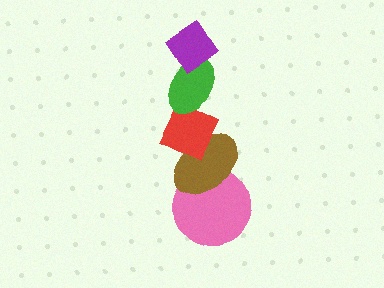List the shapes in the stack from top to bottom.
From top to bottom: the purple diamond, the green ellipse, the red diamond, the brown ellipse, the pink circle.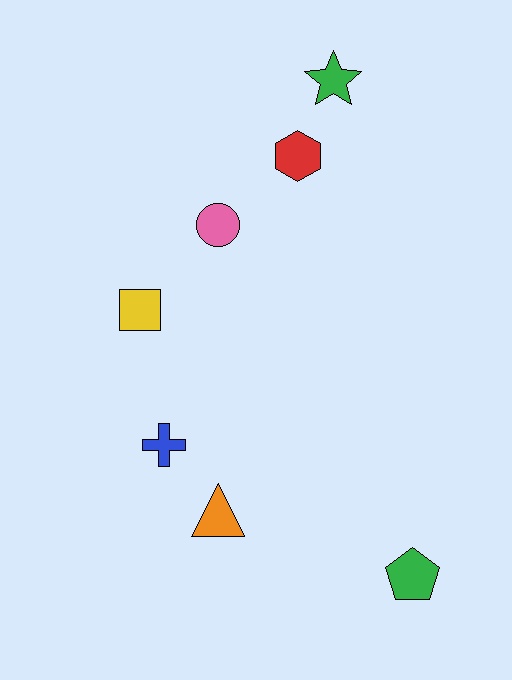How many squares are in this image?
There is 1 square.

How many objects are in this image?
There are 7 objects.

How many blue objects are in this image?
There is 1 blue object.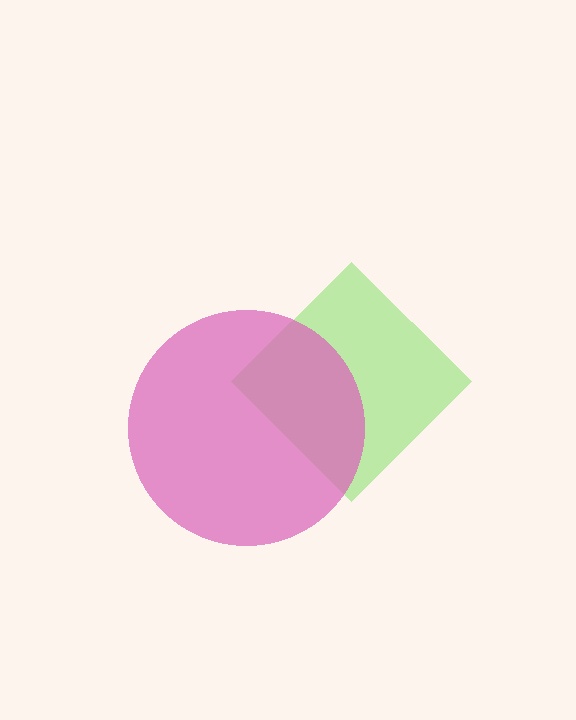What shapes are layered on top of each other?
The layered shapes are: a lime diamond, a pink circle.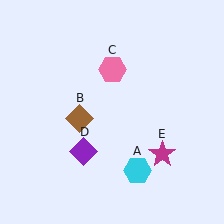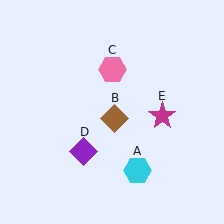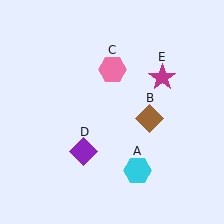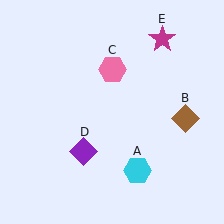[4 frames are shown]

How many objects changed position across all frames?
2 objects changed position: brown diamond (object B), magenta star (object E).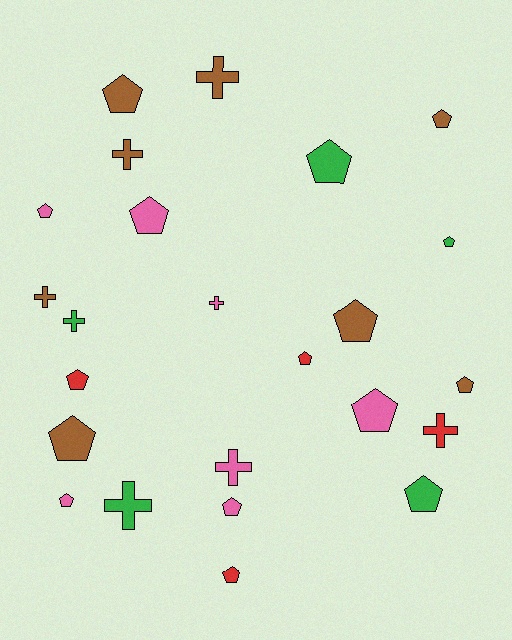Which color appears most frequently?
Brown, with 8 objects.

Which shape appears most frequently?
Pentagon, with 16 objects.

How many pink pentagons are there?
There are 5 pink pentagons.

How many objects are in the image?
There are 24 objects.